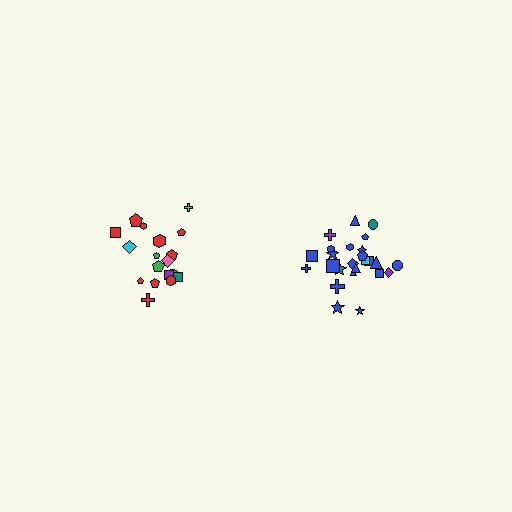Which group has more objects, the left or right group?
The right group.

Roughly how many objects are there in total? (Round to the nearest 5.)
Roughly 45 objects in total.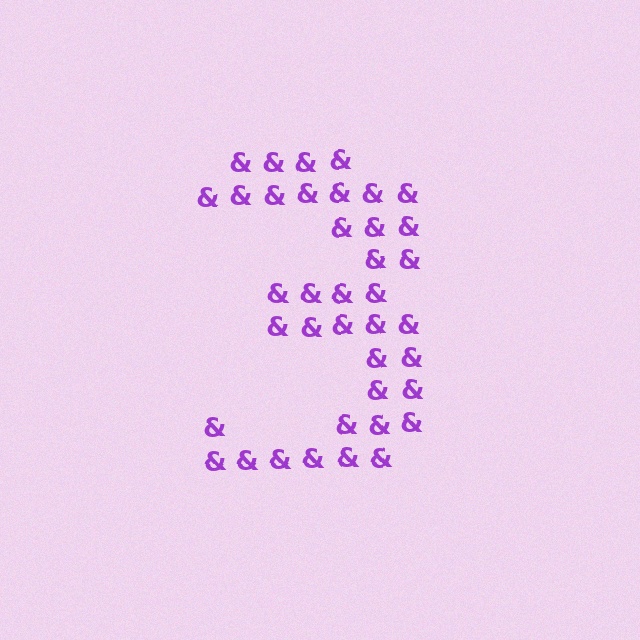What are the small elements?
The small elements are ampersands.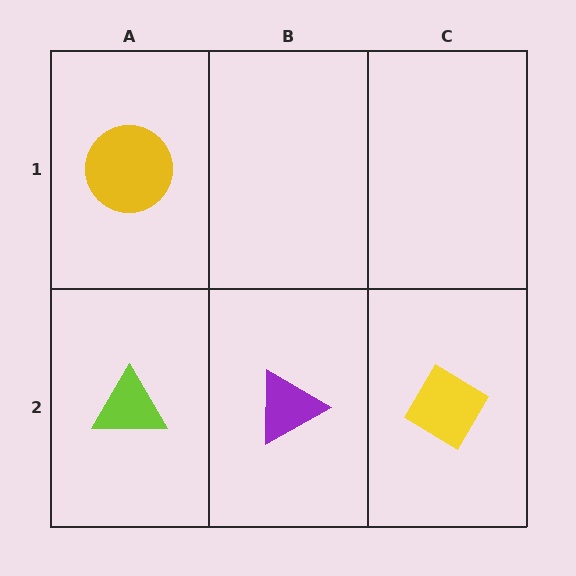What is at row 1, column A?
A yellow circle.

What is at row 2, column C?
A yellow diamond.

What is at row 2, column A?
A lime triangle.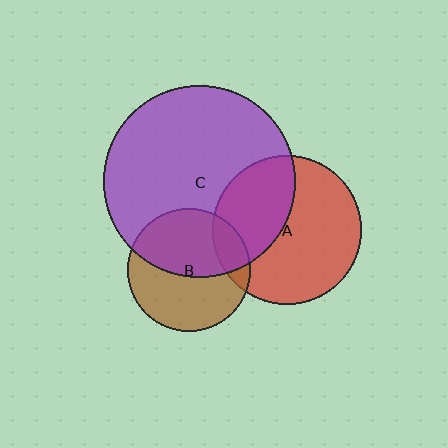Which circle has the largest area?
Circle C (purple).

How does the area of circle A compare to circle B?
Approximately 1.5 times.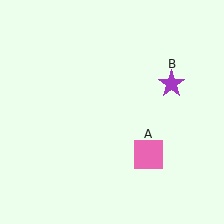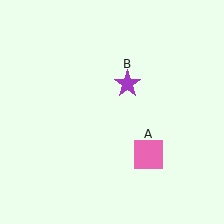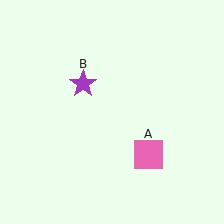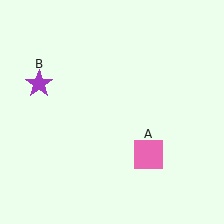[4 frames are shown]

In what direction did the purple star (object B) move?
The purple star (object B) moved left.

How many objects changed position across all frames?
1 object changed position: purple star (object B).